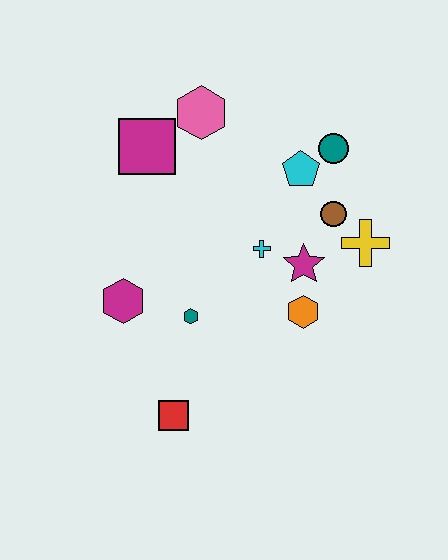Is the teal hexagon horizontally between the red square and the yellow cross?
Yes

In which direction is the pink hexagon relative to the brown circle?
The pink hexagon is to the left of the brown circle.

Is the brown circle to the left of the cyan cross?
No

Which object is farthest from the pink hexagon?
The red square is farthest from the pink hexagon.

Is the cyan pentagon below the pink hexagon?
Yes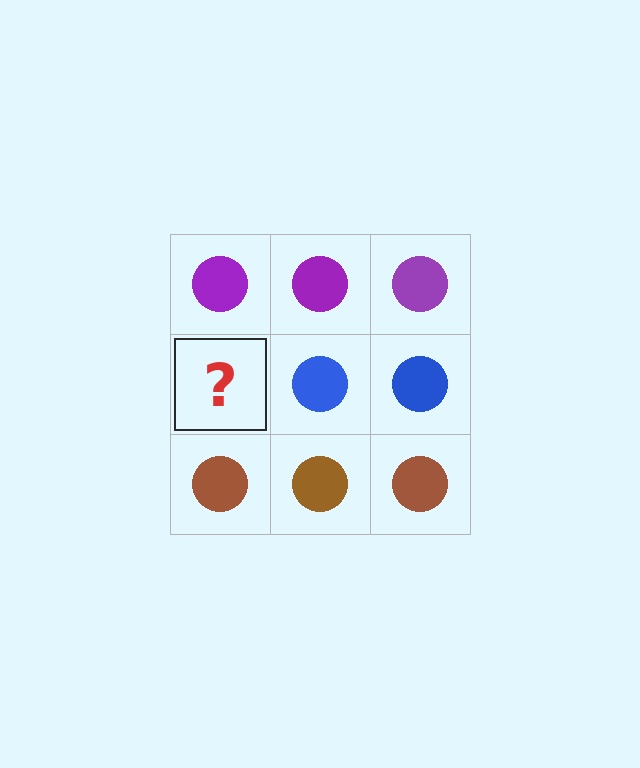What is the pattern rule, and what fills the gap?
The rule is that each row has a consistent color. The gap should be filled with a blue circle.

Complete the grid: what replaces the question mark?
The question mark should be replaced with a blue circle.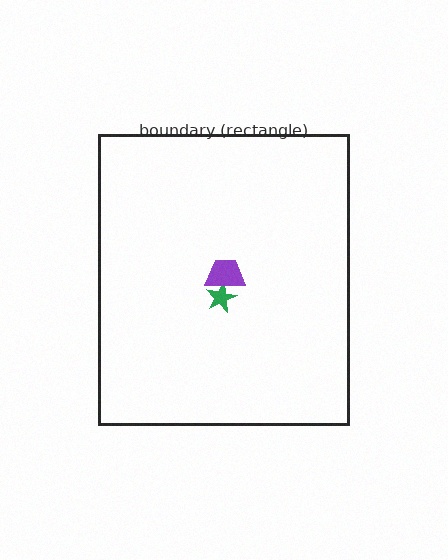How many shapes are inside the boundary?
2 inside, 0 outside.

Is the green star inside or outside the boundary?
Inside.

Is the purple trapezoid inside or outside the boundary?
Inside.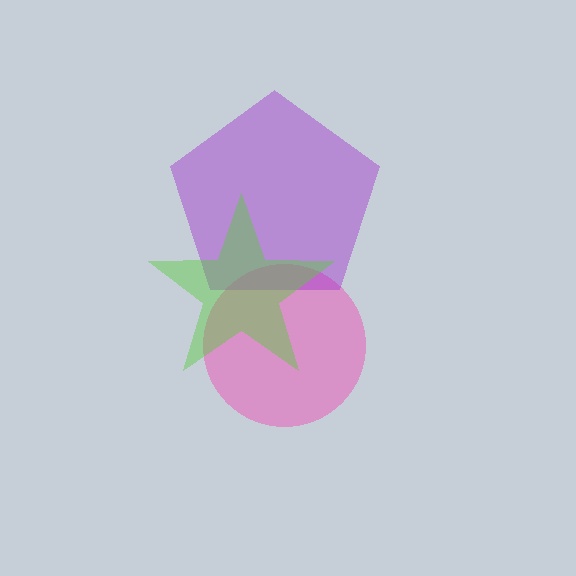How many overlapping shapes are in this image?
There are 3 overlapping shapes in the image.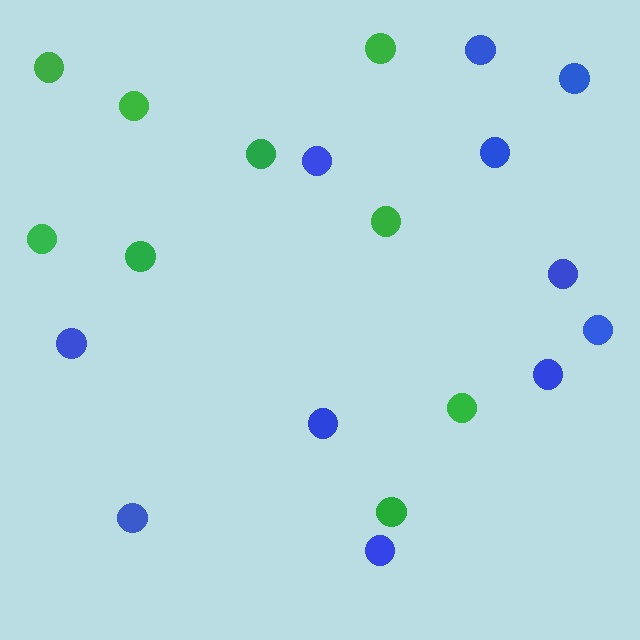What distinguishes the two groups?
There are 2 groups: one group of green circles (9) and one group of blue circles (11).